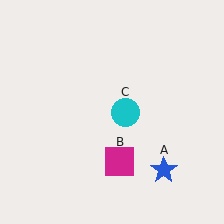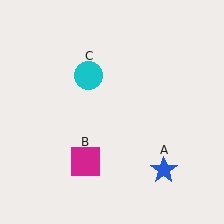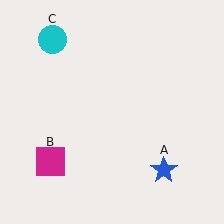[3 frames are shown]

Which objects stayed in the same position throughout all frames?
Blue star (object A) remained stationary.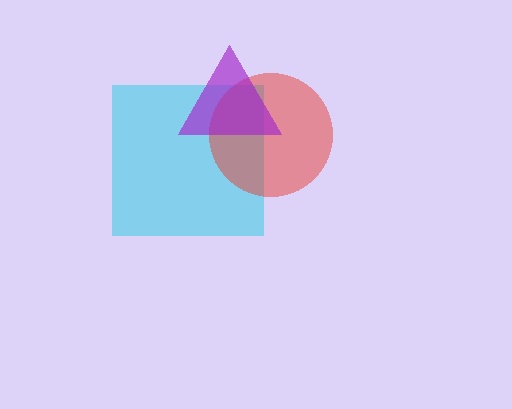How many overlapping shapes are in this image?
There are 3 overlapping shapes in the image.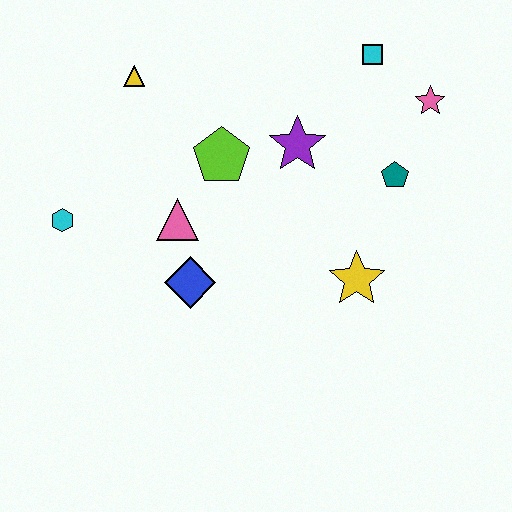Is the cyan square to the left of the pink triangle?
No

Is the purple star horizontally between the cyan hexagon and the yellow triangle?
No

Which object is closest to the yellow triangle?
The lime pentagon is closest to the yellow triangle.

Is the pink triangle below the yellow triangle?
Yes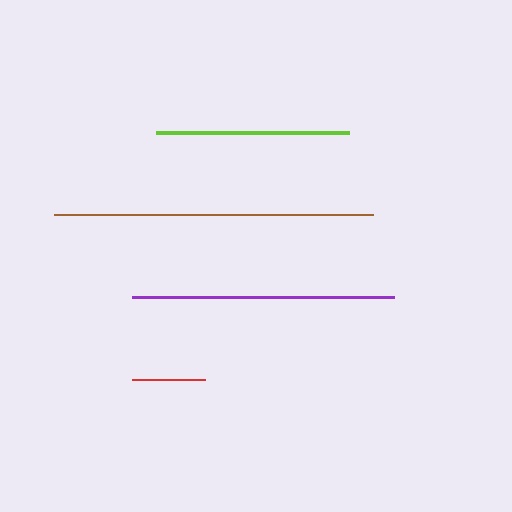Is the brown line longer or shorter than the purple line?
The brown line is longer than the purple line.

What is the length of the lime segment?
The lime segment is approximately 193 pixels long.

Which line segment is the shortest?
The red line is the shortest at approximately 74 pixels.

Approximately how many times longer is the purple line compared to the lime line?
The purple line is approximately 1.4 times the length of the lime line.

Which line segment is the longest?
The brown line is the longest at approximately 319 pixels.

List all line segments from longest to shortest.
From longest to shortest: brown, purple, lime, red.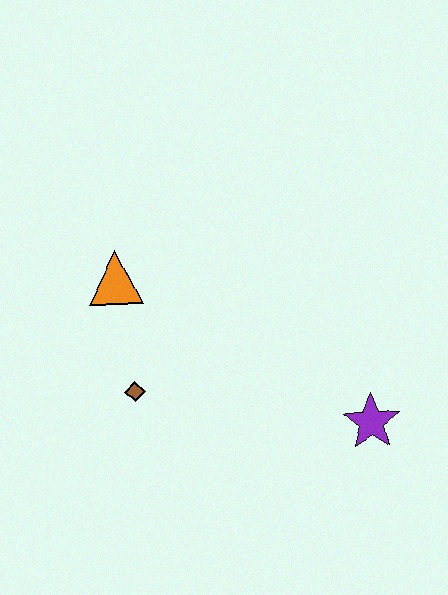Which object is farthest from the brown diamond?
The purple star is farthest from the brown diamond.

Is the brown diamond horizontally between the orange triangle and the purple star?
Yes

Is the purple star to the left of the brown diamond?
No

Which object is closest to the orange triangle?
The brown diamond is closest to the orange triangle.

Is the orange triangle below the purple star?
No